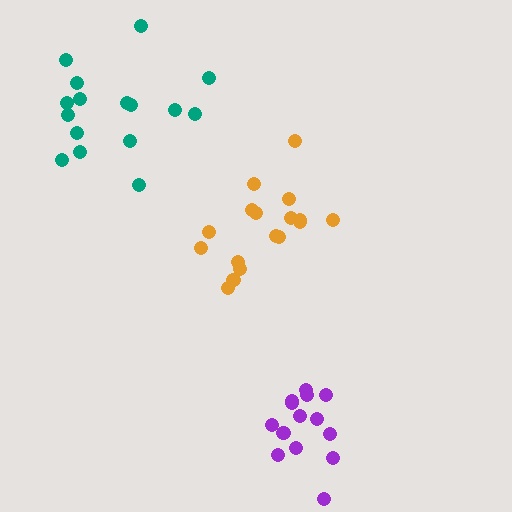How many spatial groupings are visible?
There are 3 spatial groupings.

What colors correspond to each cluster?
The clusters are colored: purple, teal, orange.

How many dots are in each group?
Group 1: 15 dots, Group 2: 16 dots, Group 3: 17 dots (48 total).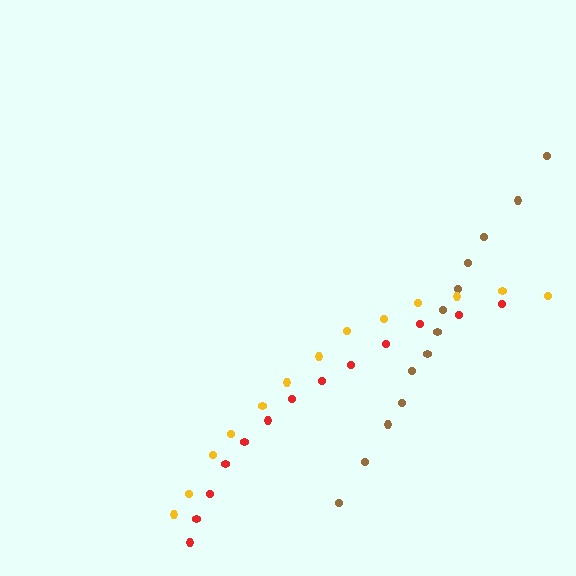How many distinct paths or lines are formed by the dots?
There are 3 distinct paths.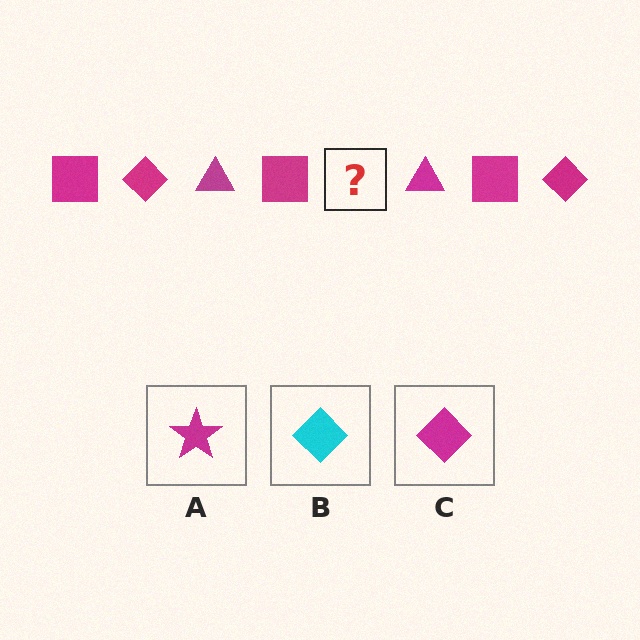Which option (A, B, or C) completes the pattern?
C.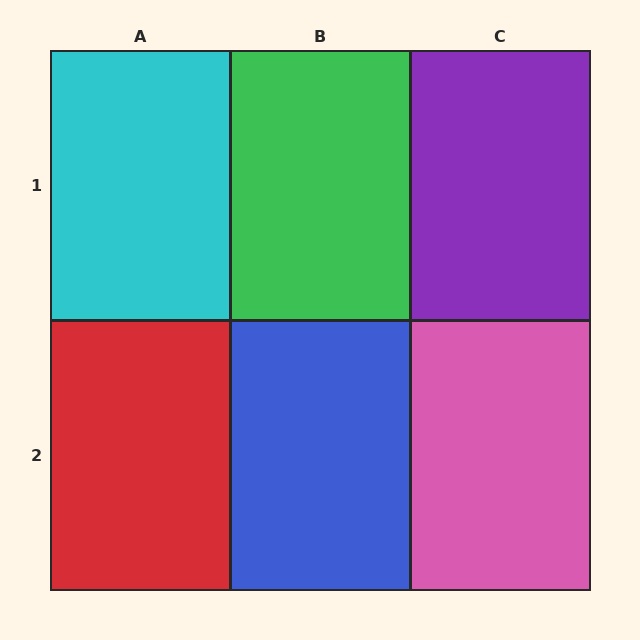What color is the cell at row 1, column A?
Cyan.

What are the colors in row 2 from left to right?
Red, blue, pink.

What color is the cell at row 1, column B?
Green.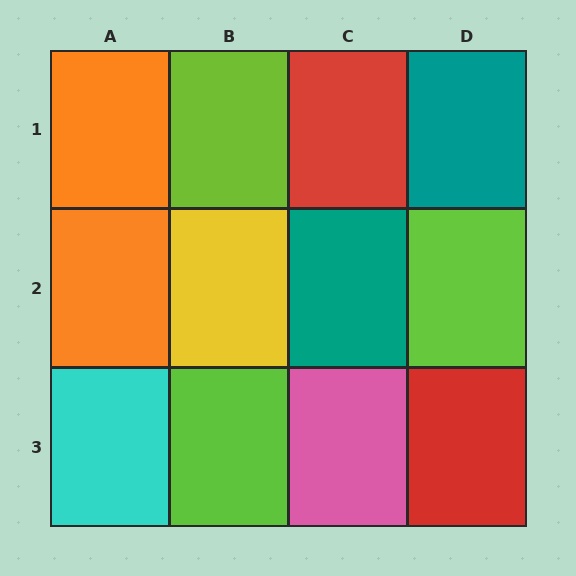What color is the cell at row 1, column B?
Lime.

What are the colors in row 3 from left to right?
Cyan, lime, pink, red.